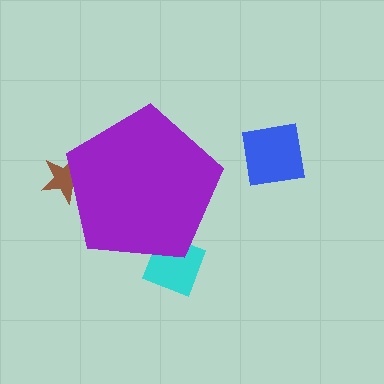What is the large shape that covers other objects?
A purple pentagon.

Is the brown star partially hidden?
Yes, the brown star is partially hidden behind the purple pentagon.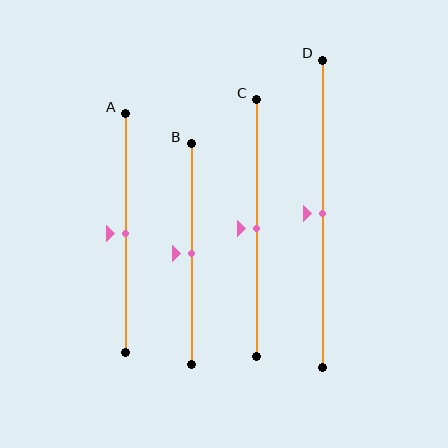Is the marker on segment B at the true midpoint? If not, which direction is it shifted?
Yes, the marker on segment B is at the true midpoint.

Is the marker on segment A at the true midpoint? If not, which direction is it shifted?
Yes, the marker on segment A is at the true midpoint.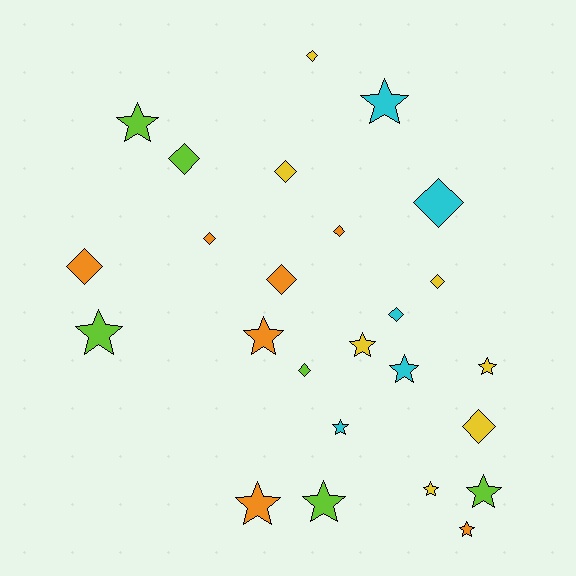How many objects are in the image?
There are 25 objects.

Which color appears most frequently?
Yellow, with 7 objects.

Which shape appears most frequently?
Star, with 13 objects.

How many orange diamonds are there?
There are 4 orange diamonds.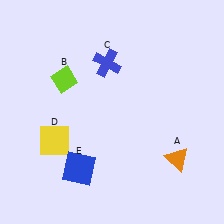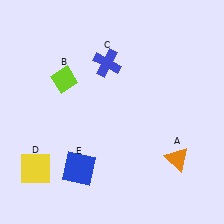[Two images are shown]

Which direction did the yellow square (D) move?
The yellow square (D) moved down.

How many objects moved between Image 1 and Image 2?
1 object moved between the two images.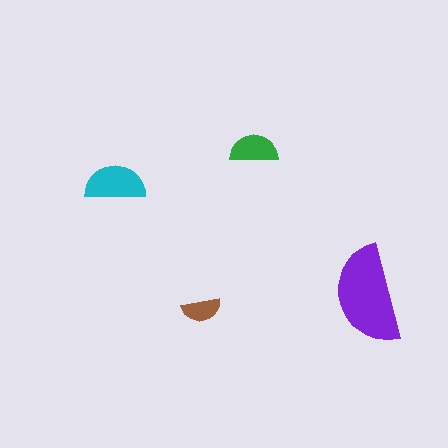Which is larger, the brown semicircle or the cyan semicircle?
The cyan one.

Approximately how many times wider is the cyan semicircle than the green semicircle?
About 1.5 times wider.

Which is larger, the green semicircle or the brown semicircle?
The green one.